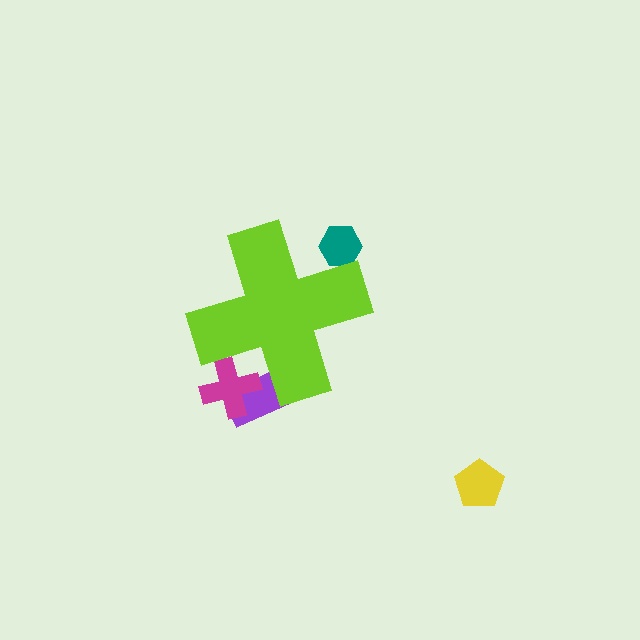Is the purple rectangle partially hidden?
Yes, the purple rectangle is partially hidden behind the lime cross.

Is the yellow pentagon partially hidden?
No, the yellow pentagon is fully visible.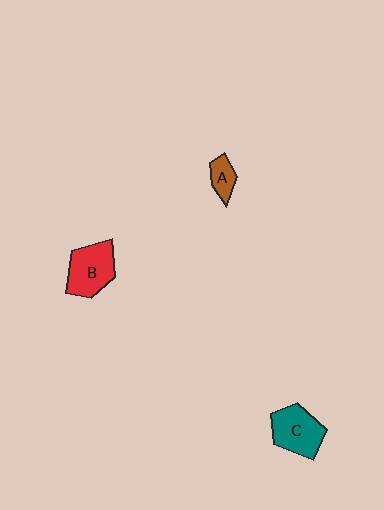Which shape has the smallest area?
Shape A (brown).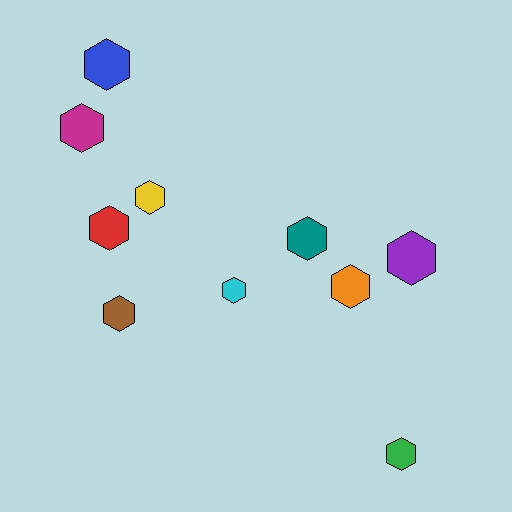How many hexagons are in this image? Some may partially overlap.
There are 10 hexagons.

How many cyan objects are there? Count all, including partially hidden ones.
There is 1 cyan object.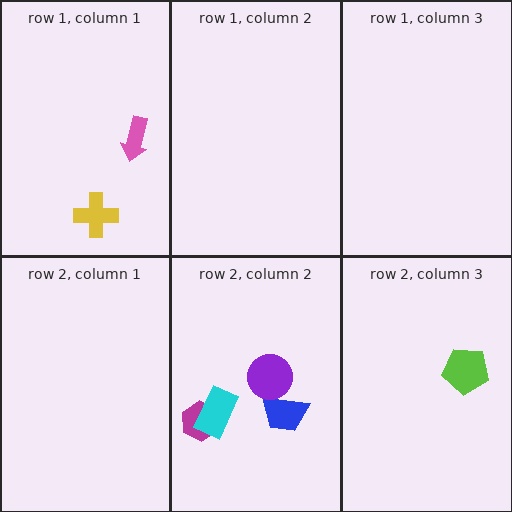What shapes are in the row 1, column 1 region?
The yellow cross, the pink arrow.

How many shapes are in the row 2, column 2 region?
4.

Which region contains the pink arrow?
The row 1, column 1 region.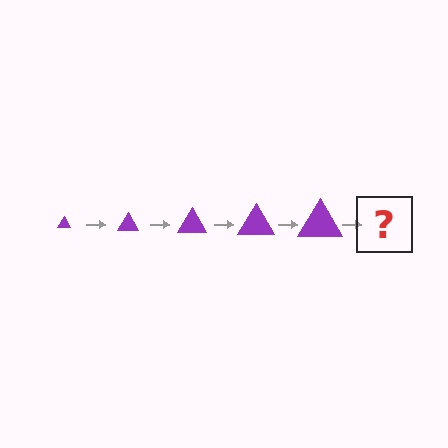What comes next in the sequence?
The next element should be a purple triangle, larger than the previous one.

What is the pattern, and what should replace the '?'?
The pattern is that the triangle gets progressively larger each step. The '?' should be a purple triangle, larger than the previous one.